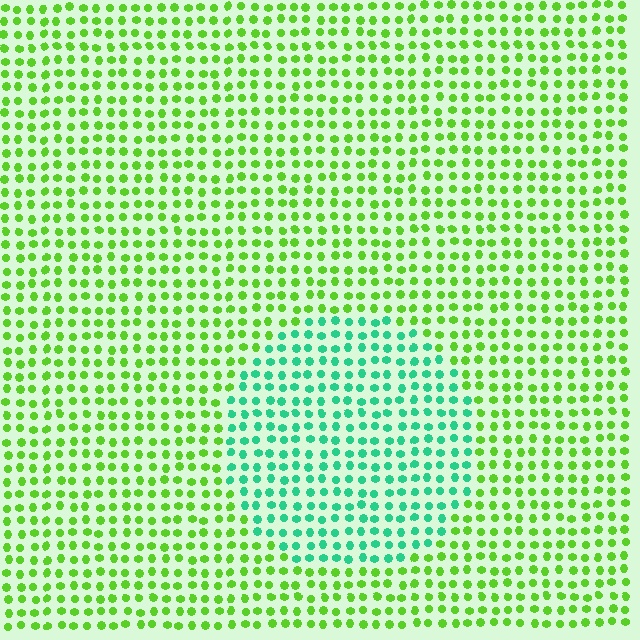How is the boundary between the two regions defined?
The boundary is defined purely by a slight shift in hue (about 53 degrees). Spacing, size, and orientation are identical on both sides.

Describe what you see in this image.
The image is filled with small lime elements in a uniform arrangement. A circle-shaped region is visible where the elements are tinted to a slightly different hue, forming a subtle color boundary.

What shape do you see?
I see a circle.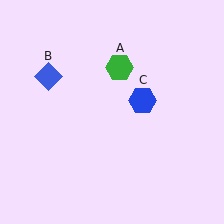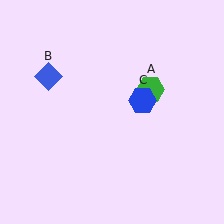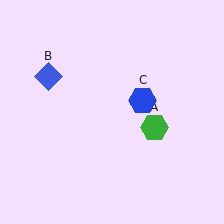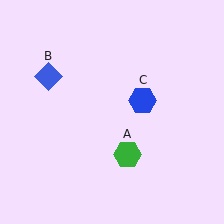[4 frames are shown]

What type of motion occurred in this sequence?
The green hexagon (object A) rotated clockwise around the center of the scene.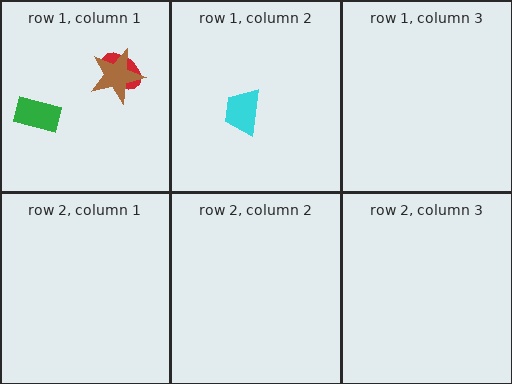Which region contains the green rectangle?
The row 1, column 1 region.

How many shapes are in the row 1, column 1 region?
3.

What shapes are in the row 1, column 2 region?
The cyan trapezoid.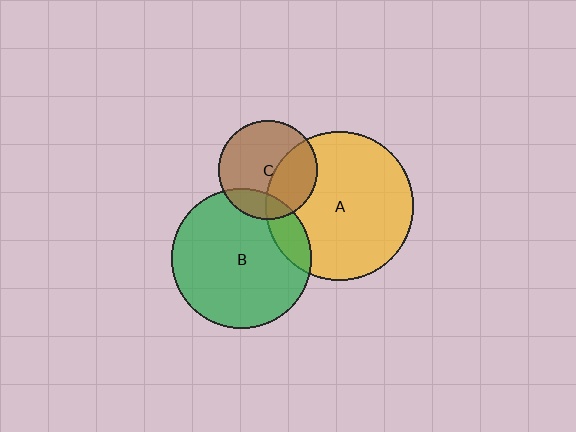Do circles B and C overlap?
Yes.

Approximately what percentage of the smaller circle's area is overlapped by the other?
Approximately 20%.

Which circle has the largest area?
Circle A (yellow).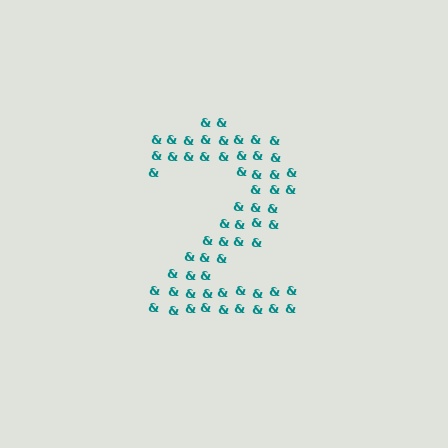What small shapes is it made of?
It is made of small ampersands.